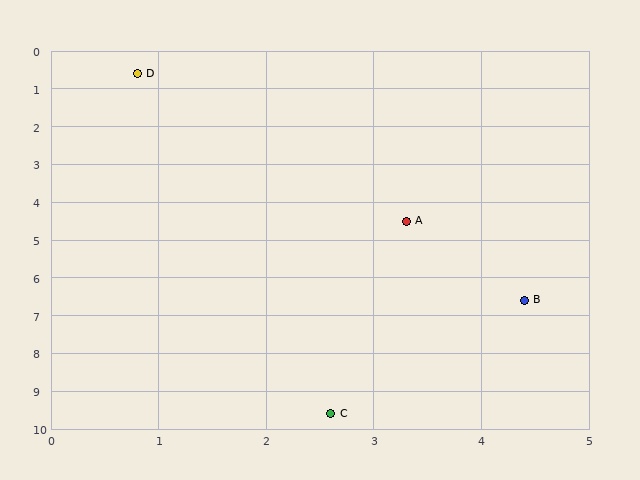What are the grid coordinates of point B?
Point B is at approximately (4.4, 6.6).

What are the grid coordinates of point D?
Point D is at approximately (0.8, 0.6).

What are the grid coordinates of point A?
Point A is at approximately (3.3, 4.5).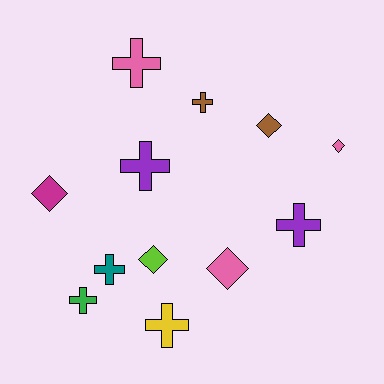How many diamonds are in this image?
There are 5 diamonds.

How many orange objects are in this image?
There are no orange objects.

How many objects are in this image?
There are 12 objects.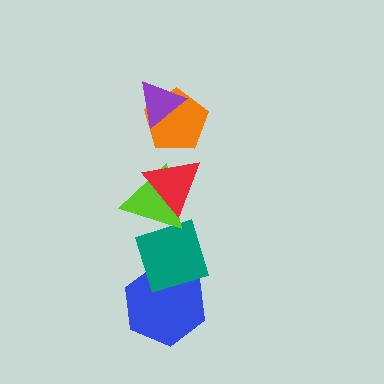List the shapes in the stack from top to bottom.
From top to bottom: the purple triangle, the orange pentagon, the red triangle, the lime triangle, the teal diamond, the blue hexagon.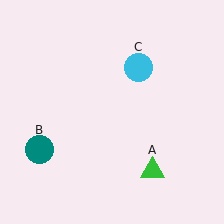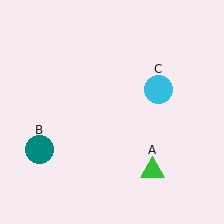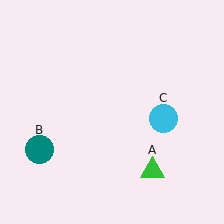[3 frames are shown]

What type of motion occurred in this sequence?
The cyan circle (object C) rotated clockwise around the center of the scene.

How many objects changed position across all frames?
1 object changed position: cyan circle (object C).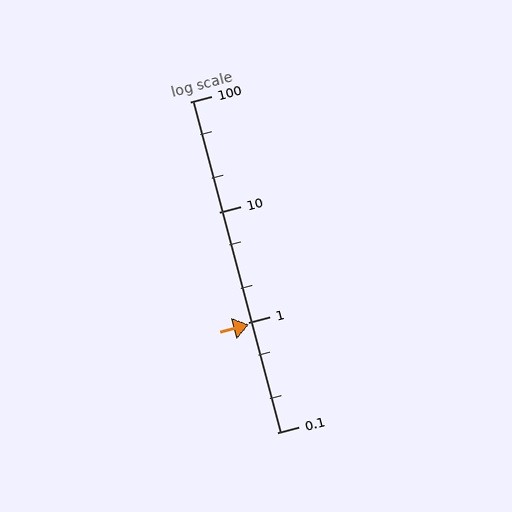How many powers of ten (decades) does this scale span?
The scale spans 3 decades, from 0.1 to 100.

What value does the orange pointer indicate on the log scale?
The pointer indicates approximately 0.95.